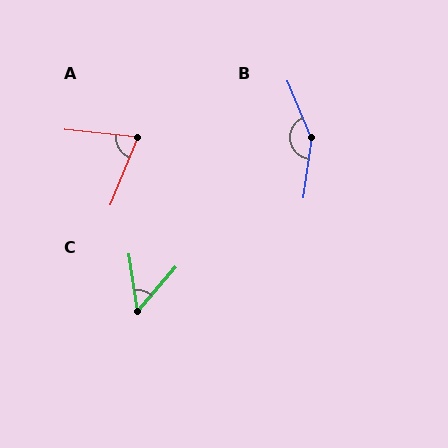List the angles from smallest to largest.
C (49°), A (73°), B (149°).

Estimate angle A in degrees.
Approximately 73 degrees.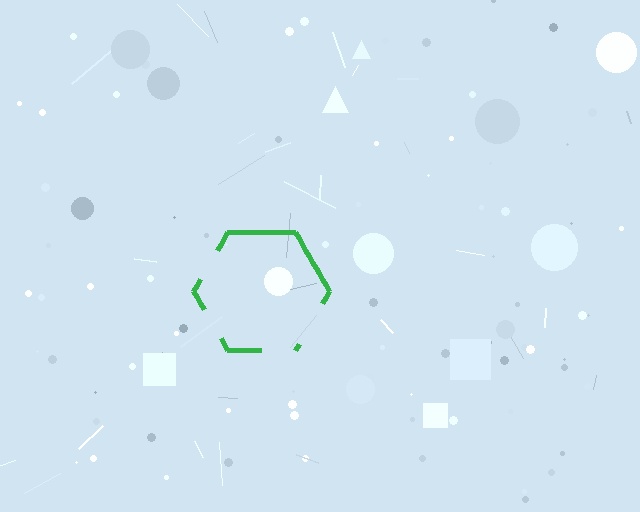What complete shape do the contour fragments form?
The contour fragments form a hexagon.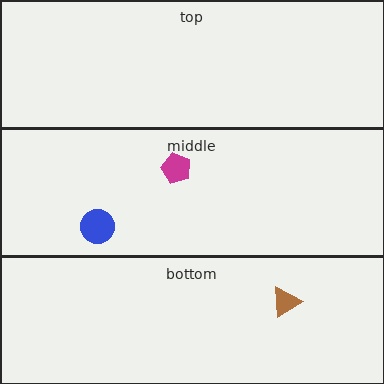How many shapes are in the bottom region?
1.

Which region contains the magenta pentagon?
The middle region.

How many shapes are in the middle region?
2.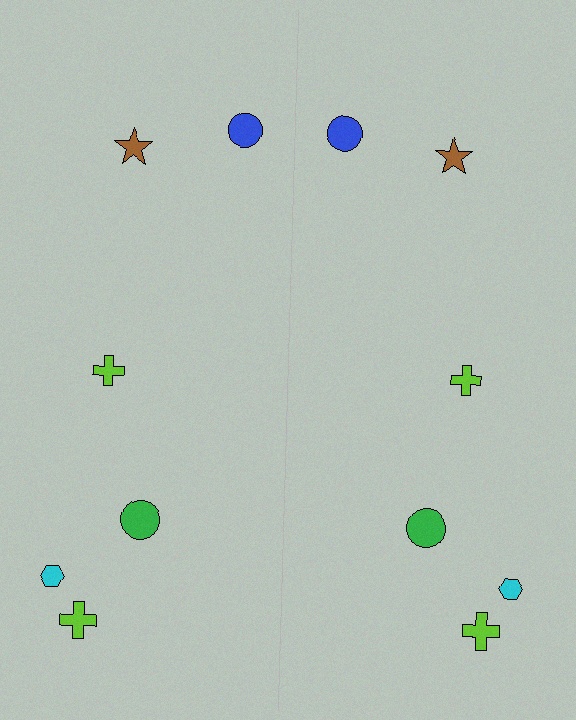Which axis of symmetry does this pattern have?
The pattern has a vertical axis of symmetry running through the center of the image.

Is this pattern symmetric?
Yes, this pattern has bilateral (reflection) symmetry.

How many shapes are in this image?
There are 12 shapes in this image.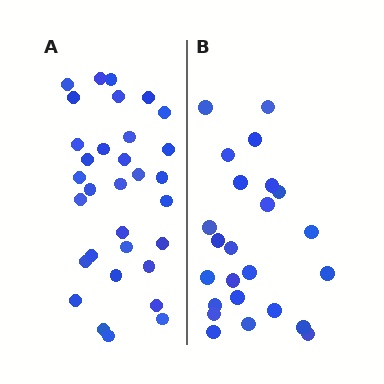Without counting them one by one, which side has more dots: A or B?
Region A (the left region) has more dots.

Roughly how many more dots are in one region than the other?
Region A has roughly 8 or so more dots than region B.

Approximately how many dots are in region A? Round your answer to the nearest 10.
About 30 dots. (The exact count is 32, which rounds to 30.)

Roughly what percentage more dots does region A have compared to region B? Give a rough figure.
About 35% more.